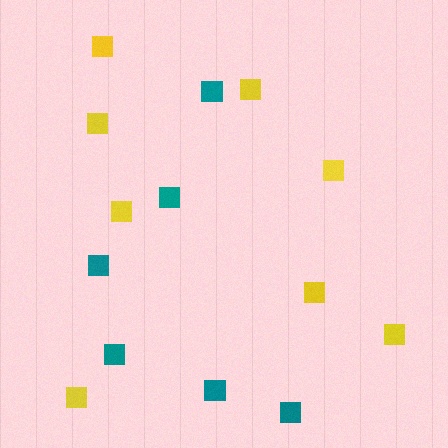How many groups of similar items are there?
There are 2 groups: one group of teal squares (6) and one group of yellow squares (8).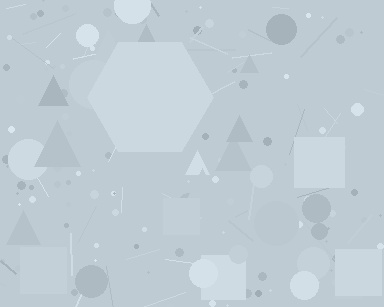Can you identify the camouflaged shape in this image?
The camouflaged shape is a hexagon.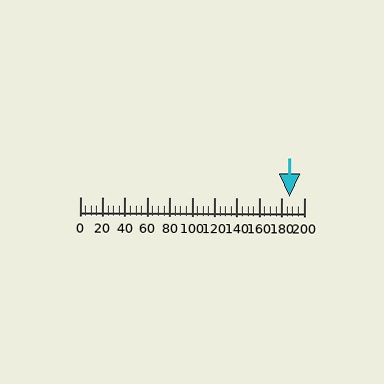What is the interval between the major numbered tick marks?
The major tick marks are spaced 20 units apart.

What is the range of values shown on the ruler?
The ruler shows values from 0 to 200.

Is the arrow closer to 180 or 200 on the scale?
The arrow is closer to 180.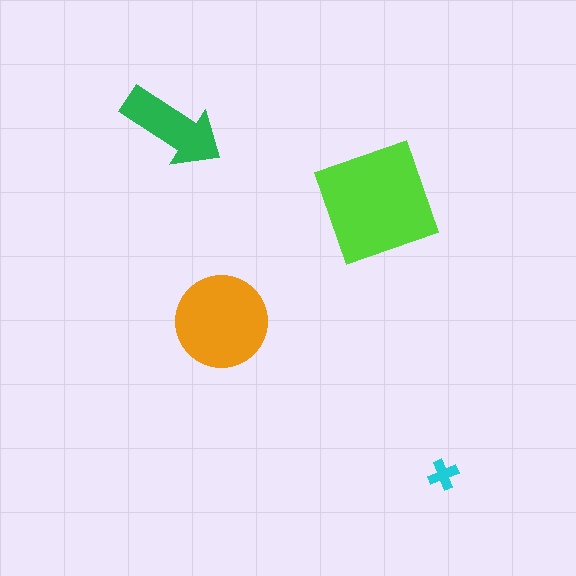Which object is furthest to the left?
The green arrow is leftmost.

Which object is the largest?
The lime square.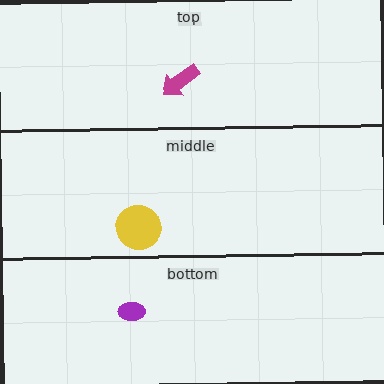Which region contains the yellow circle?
The middle region.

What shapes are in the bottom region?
The purple ellipse.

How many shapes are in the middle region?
1.